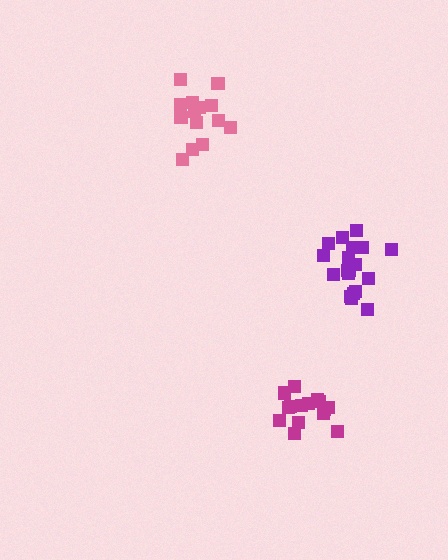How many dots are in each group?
Group 1: 14 dots, Group 2: 19 dots, Group 3: 15 dots (48 total).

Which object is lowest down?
The magenta cluster is bottommost.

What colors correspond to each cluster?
The clusters are colored: pink, purple, magenta.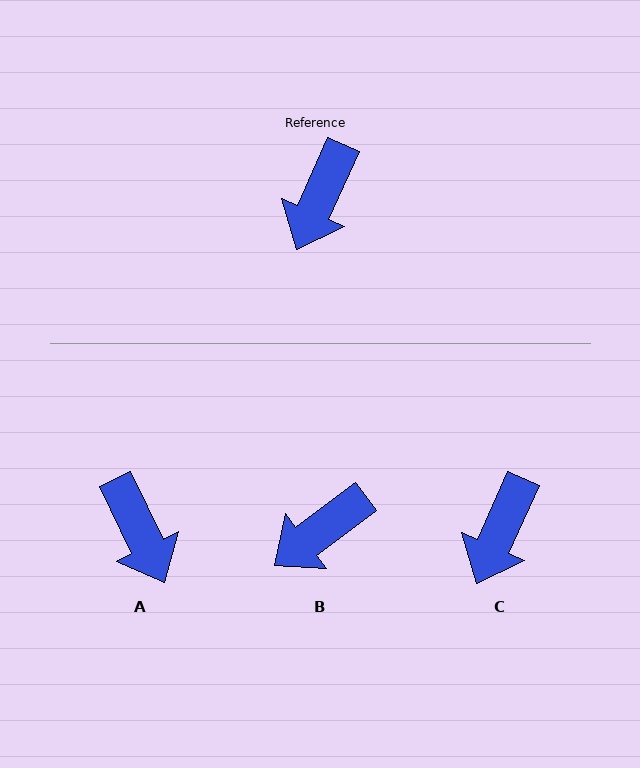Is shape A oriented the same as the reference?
No, it is off by about 50 degrees.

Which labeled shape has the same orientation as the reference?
C.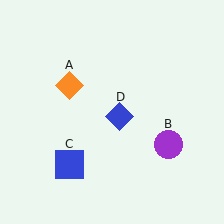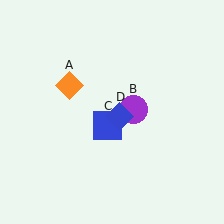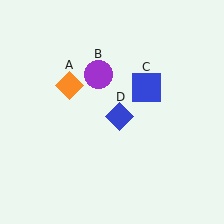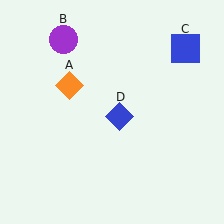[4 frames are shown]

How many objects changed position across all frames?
2 objects changed position: purple circle (object B), blue square (object C).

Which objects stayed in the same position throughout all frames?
Orange diamond (object A) and blue diamond (object D) remained stationary.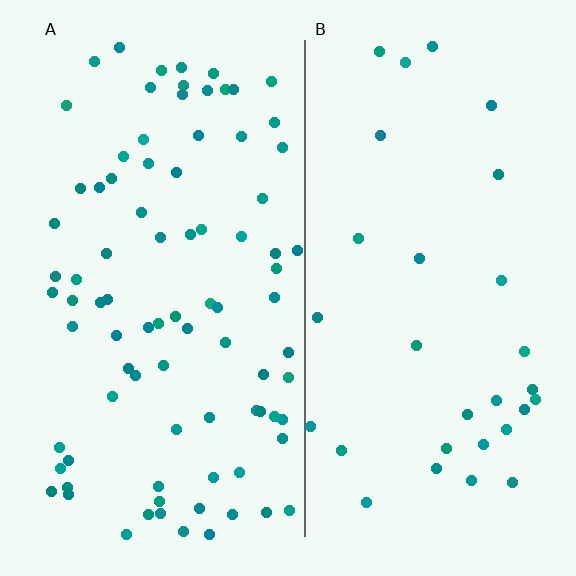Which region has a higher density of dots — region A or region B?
A (the left).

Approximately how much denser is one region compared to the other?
Approximately 2.8× — region A over region B.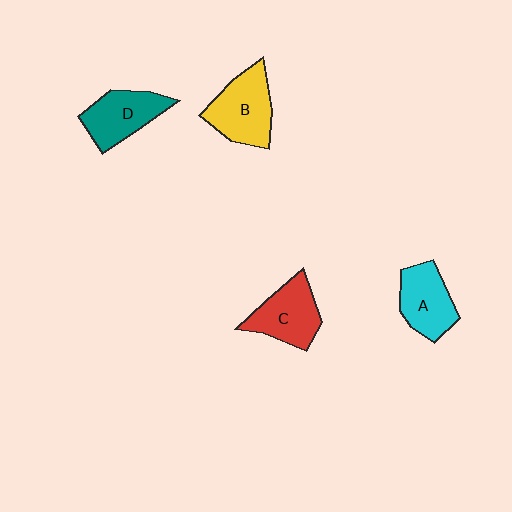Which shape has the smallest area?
Shape A (cyan).